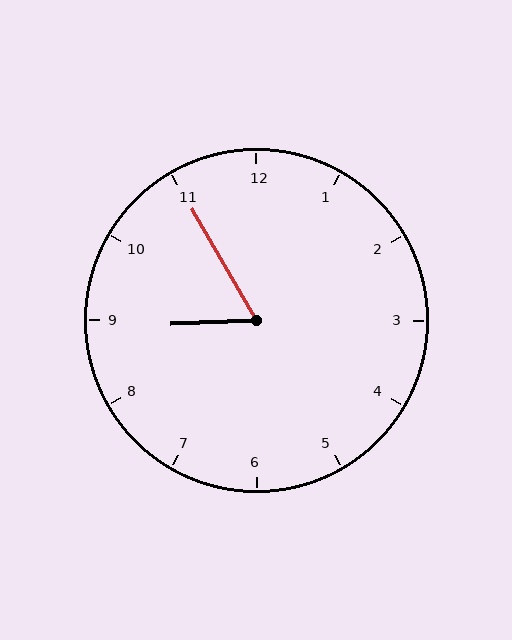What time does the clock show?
8:55.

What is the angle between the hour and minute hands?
Approximately 62 degrees.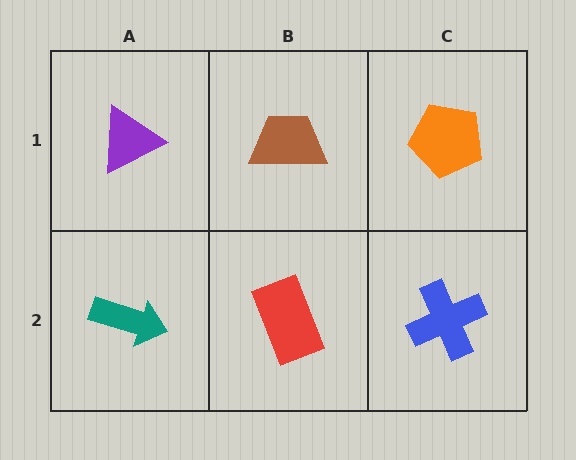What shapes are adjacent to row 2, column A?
A purple triangle (row 1, column A), a red rectangle (row 2, column B).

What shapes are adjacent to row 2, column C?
An orange pentagon (row 1, column C), a red rectangle (row 2, column B).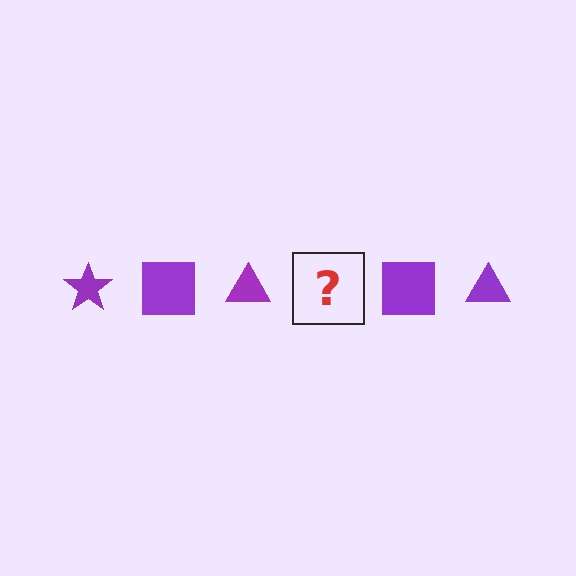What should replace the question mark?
The question mark should be replaced with a purple star.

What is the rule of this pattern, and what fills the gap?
The rule is that the pattern cycles through star, square, triangle shapes in purple. The gap should be filled with a purple star.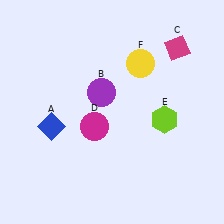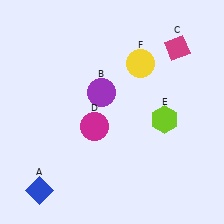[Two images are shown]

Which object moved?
The blue diamond (A) moved down.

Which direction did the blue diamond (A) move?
The blue diamond (A) moved down.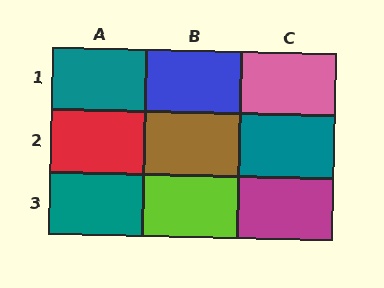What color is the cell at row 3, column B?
Lime.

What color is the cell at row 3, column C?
Magenta.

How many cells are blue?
1 cell is blue.